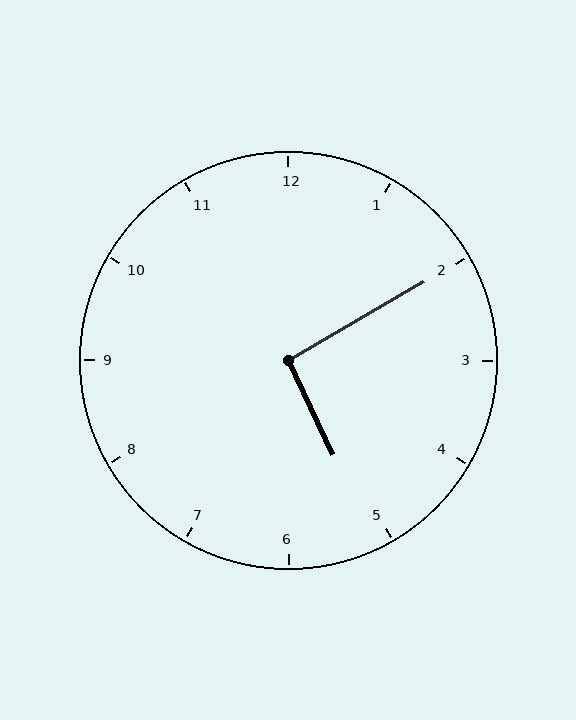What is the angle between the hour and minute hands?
Approximately 95 degrees.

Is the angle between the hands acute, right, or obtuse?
It is right.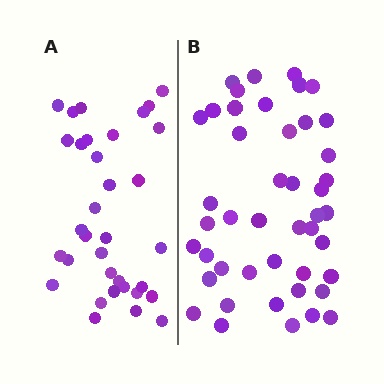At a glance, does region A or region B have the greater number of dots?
Region B (the right region) has more dots.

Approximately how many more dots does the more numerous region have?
Region B has roughly 12 or so more dots than region A.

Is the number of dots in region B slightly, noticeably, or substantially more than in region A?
Region B has noticeably more, but not dramatically so. The ratio is roughly 1.3 to 1.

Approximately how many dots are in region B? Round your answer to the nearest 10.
About 40 dots. (The exact count is 45, which rounds to 40.)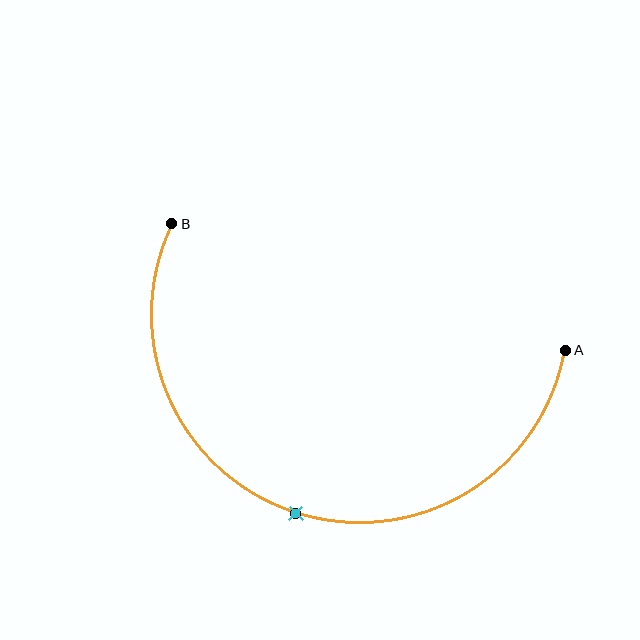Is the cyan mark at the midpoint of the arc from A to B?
Yes. The cyan mark lies on the arc at equal arc-length from both A and B — it is the arc midpoint.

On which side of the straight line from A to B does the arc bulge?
The arc bulges below the straight line connecting A and B.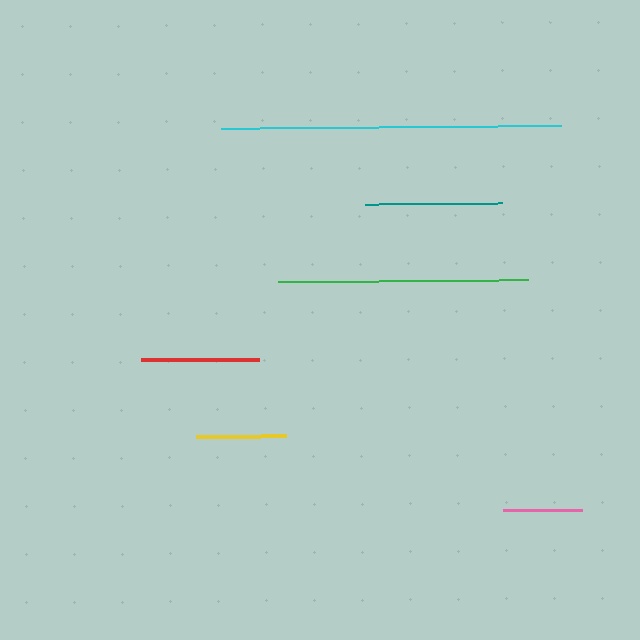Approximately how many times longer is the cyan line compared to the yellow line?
The cyan line is approximately 3.8 times the length of the yellow line.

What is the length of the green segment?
The green segment is approximately 250 pixels long.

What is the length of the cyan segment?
The cyan segment is approximately 340 pixels long.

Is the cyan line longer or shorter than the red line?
The cyan line is longer than the red line.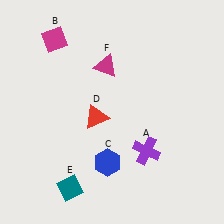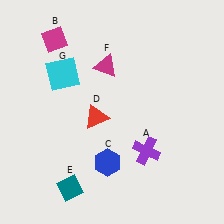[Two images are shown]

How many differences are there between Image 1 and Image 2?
There is 1 difference between the two images.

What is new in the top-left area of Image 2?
A cyan square (G) was added in the top-left area of Image 2.